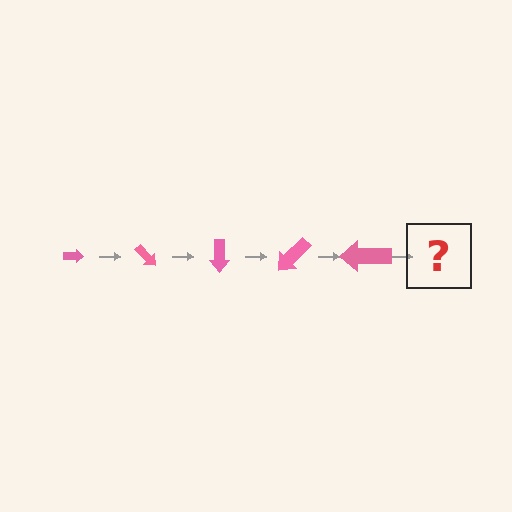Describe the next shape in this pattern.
It should be an arrow, larger than the previous one and rotated 225 degrees from the start.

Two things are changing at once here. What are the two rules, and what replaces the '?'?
The two rules are that the arrow grows larger each step and it rotates 45 degrees each step. The '?' should be an arrow, larger than the previous one and rotated 225 degrees from the start.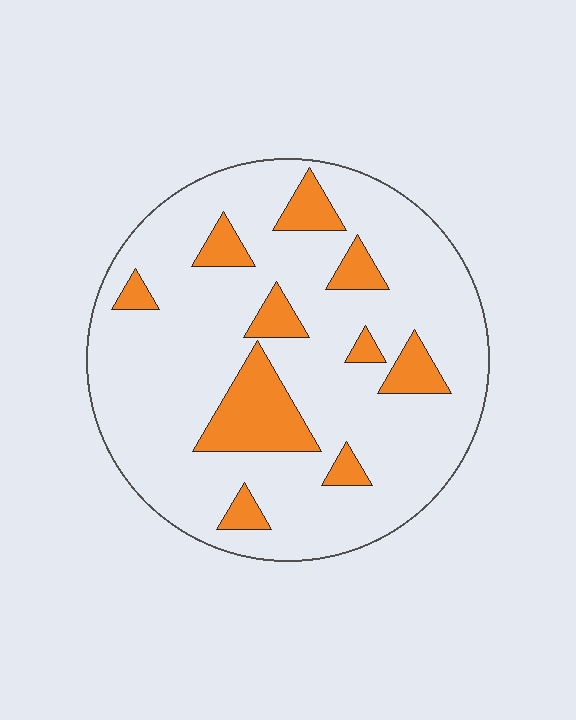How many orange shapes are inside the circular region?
10.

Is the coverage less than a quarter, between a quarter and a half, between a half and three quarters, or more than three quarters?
Less than a quarter.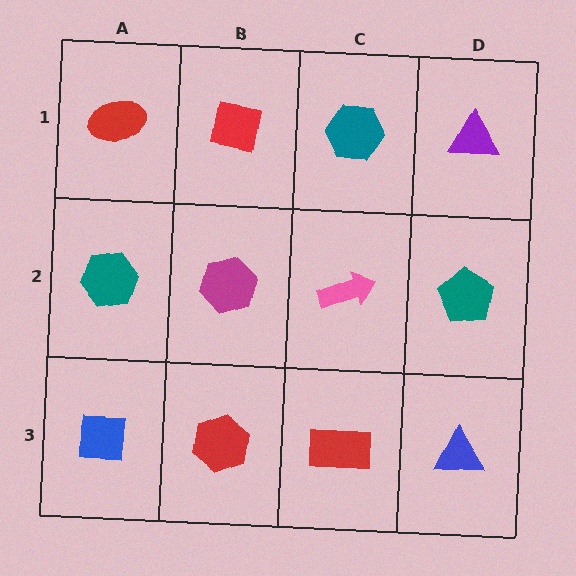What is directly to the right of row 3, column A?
A red hexagon.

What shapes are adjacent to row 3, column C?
A pink arrow (row 2, column C), a red hexagon (row 3, column B), a blue triangle (row 3, column D).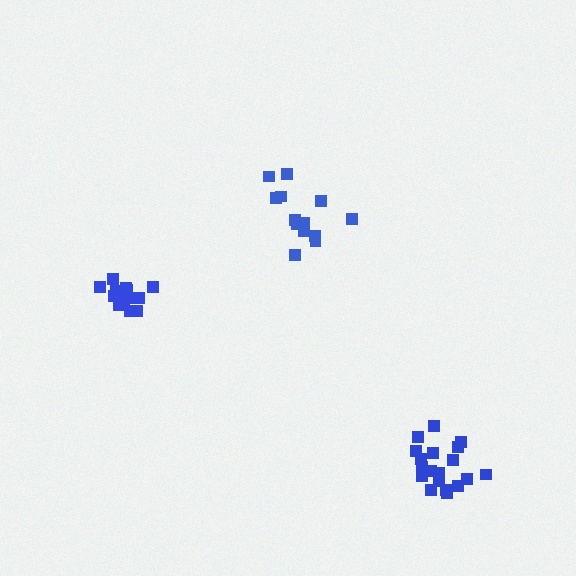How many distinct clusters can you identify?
There are 3 distinct clusters.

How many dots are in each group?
Group 1: 15 dots, Group 2: 14 dots, Group 3: 19 dots (48 total).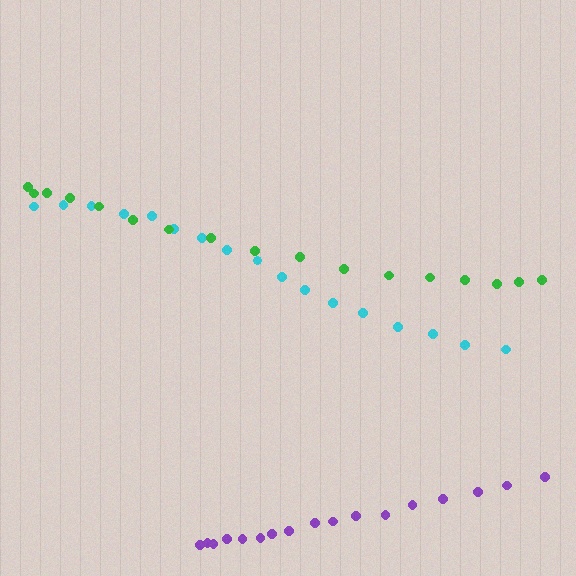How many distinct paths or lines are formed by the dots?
There are 3 distinct paths.